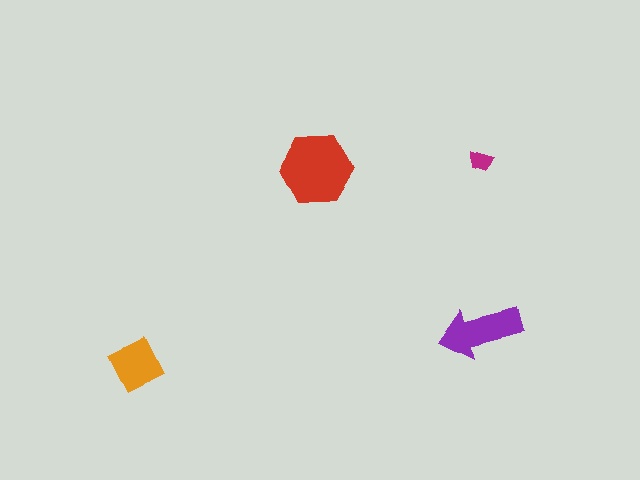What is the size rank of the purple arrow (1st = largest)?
2nd.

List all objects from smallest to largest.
The magenta trapezoid, the orange diamond, the purple arrow, the red hexagon.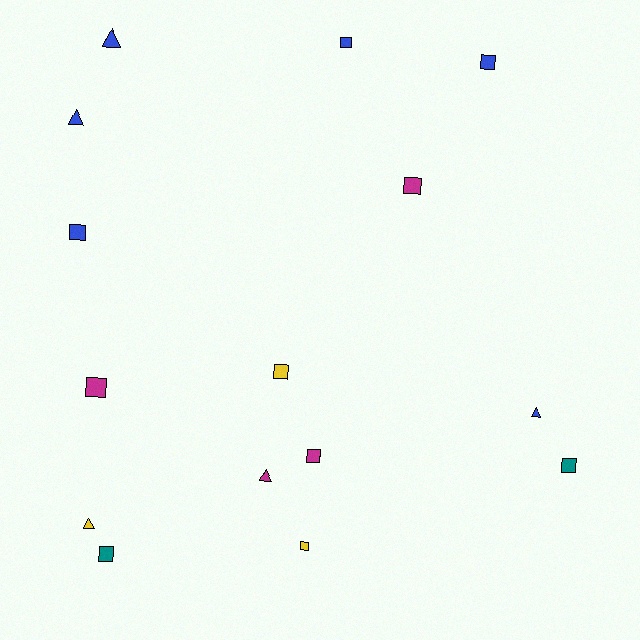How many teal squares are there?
There are 2 teal squares.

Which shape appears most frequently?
Square, with 10 objects.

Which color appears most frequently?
Blue, with 6 objects.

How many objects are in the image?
There are 15 objects.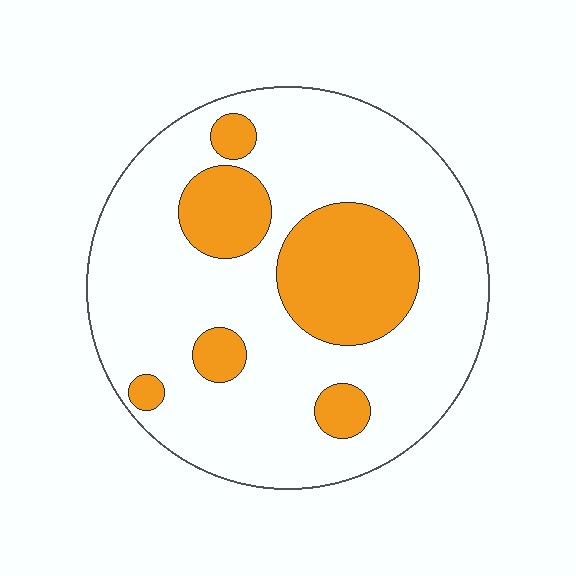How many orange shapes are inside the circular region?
6.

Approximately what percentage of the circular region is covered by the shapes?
Approximately 25%.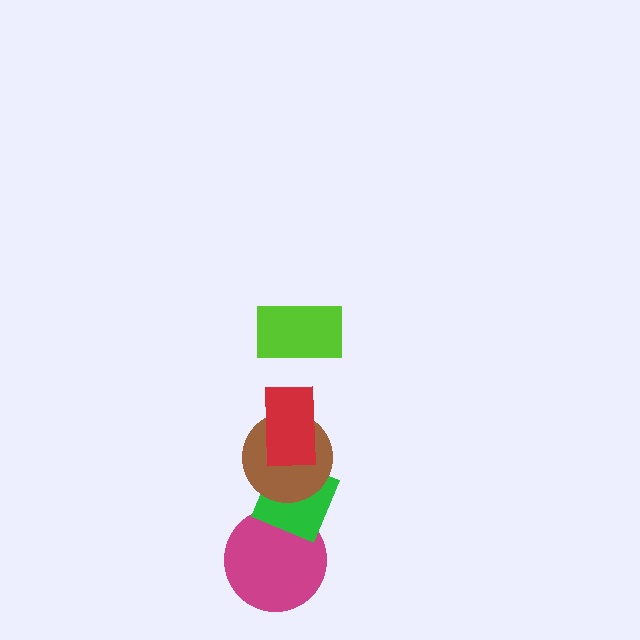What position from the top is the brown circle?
The brown circle is 3rd from the top.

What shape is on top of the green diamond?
The brown circle is on top of the green diamond.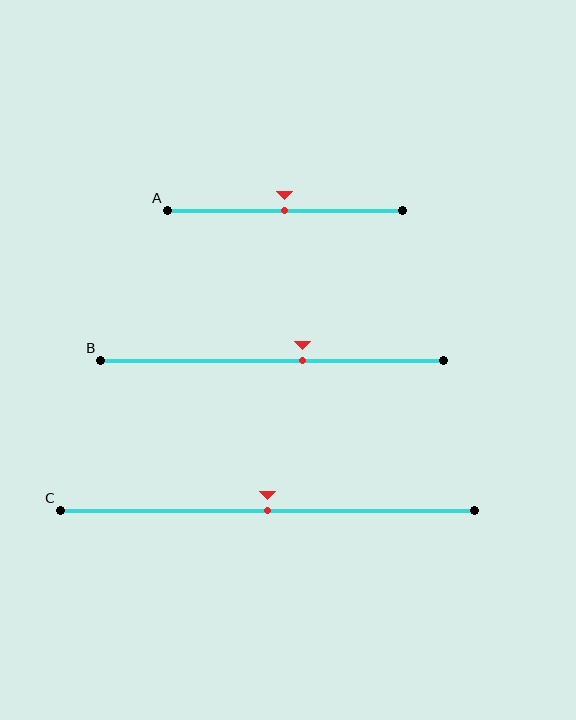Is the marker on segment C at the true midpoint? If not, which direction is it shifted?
Yes, the marker on segment C is at the true midpoint.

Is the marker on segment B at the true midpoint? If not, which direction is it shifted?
No, the marker on segment B is shifted to the right by about 9% of the segment length.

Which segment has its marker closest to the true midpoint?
Segment A has its marker closest to the true midpoint.